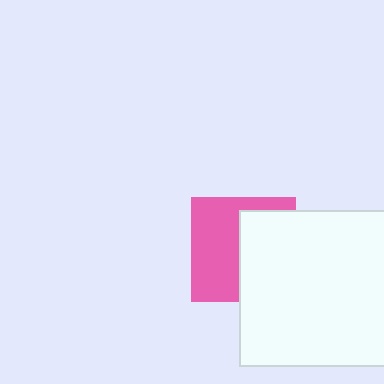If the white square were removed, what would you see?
You would see the complete pink square.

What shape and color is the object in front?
The object in front is a white square.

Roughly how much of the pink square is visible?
About half of it is visible (roughly 52%).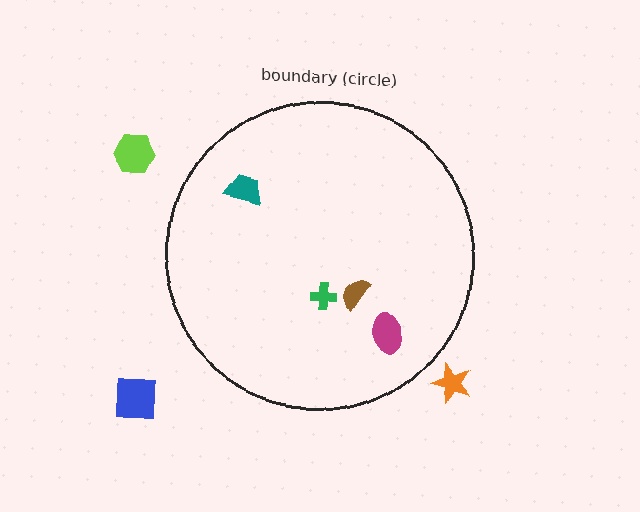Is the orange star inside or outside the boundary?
Outside.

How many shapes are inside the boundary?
4 inside, 3 outside.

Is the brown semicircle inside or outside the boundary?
Inside.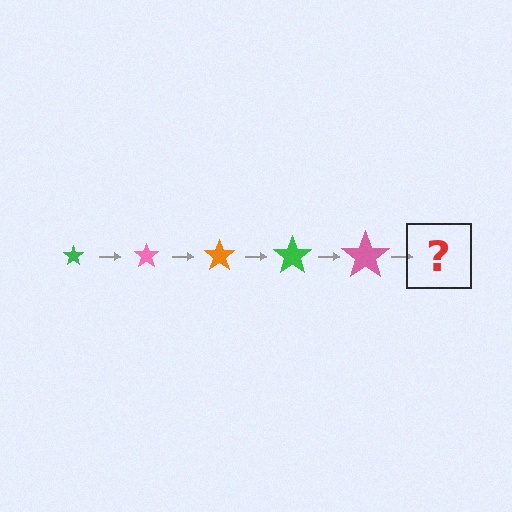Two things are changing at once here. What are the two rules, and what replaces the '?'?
The two rules are that the star grows larger each step and the color cycles through green, pink, and orange. The '?' should be an orange star, larger than the previous one.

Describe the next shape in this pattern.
It should be an orange star, larger than the previous one.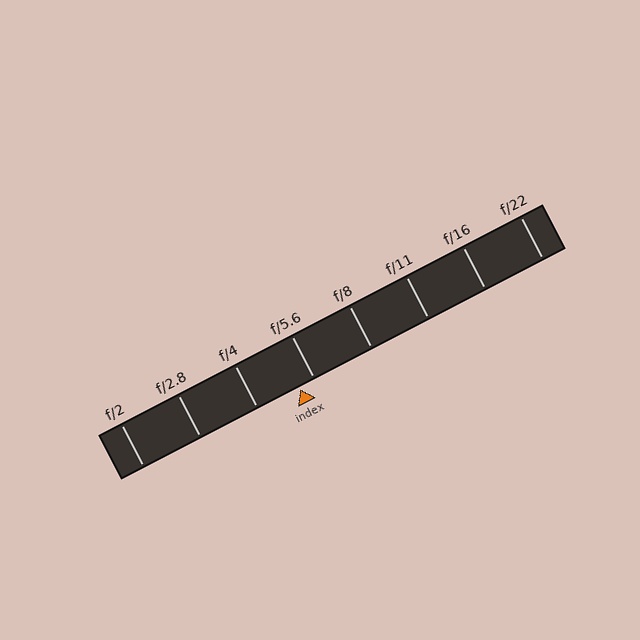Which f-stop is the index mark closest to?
The index mark is closest to f/5.6.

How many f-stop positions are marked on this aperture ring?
There are 8 f-stop positions marked.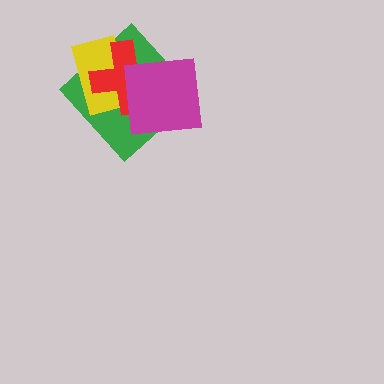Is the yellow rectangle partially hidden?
Yes, it is partially covered by another shape.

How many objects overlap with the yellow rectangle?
2 objects overlap with the yellow rectangle.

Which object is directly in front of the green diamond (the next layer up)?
The yellow rectangle is directly in front of the green diamond.